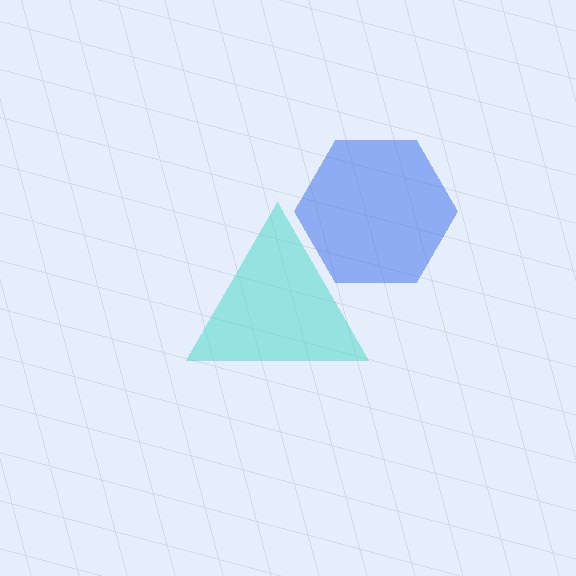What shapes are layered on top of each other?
The layered shapes are: a cyan triangle, a blue hexagon.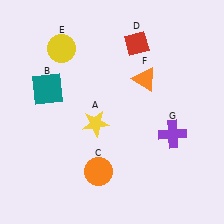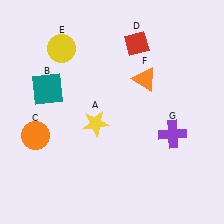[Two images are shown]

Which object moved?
The orange circle (C) moved left.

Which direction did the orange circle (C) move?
The orange circle (C) moved left.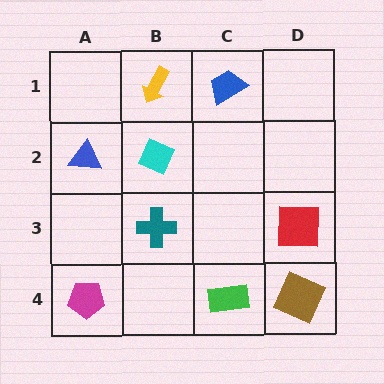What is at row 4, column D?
A brown square.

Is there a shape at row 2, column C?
No, that cell is empty.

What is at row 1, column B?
A yellow arrow.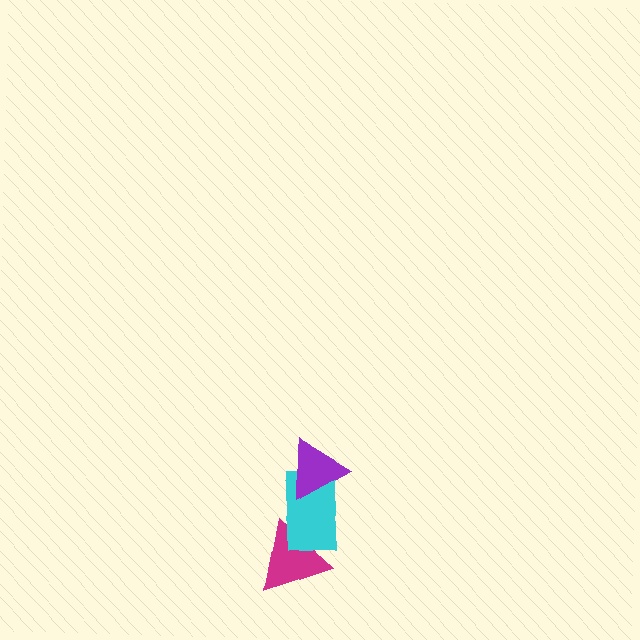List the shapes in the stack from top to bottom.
From top to bottom: the purple triangle, the cyan rectangle, the magenta triangle.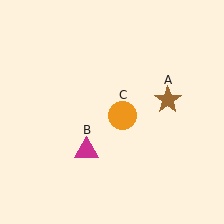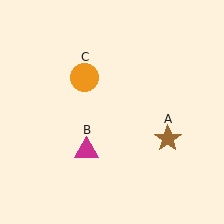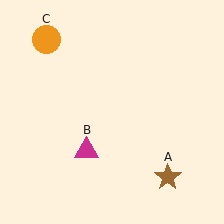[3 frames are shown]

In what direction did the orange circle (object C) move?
The orange circle (object C) moved up and to the left.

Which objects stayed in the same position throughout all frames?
Magenta triangle (object B) remained stationary.